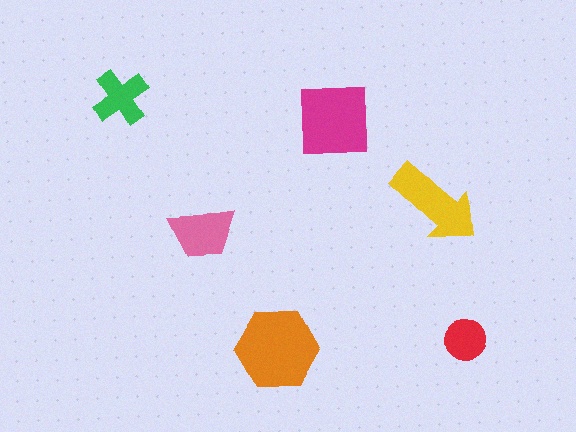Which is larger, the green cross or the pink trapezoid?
The pink trapezoid.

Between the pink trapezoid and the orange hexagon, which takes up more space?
The orange hexagon.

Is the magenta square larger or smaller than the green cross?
Larger.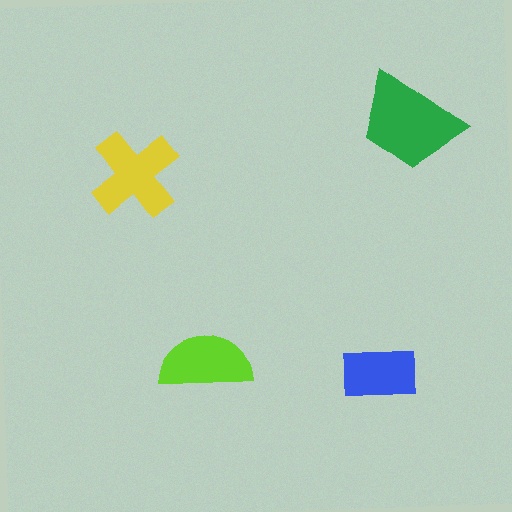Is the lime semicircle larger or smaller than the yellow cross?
Smaller.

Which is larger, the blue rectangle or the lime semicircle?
The lime semicircle.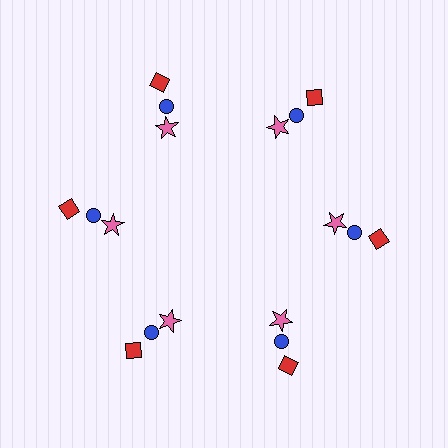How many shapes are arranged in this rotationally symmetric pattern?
There are 18 shapes, arranged in 6 groups of 3.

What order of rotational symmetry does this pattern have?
This pattern has 6-fold rotational symmetry.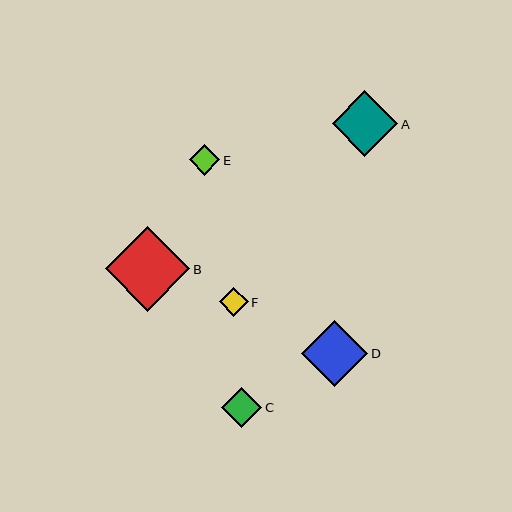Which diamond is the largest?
Diamond B is the largest with a size of approximately 85 pixels.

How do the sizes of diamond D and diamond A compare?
Diamond D and diamond A are approximately the same size.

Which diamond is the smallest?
Diamond F is the smallest with a size of approximately 29 pixels.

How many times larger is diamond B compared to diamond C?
Diamond B is approximately 2.1 times the size of diamond C.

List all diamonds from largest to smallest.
From largest to smallest: B, D, A, C, E, F.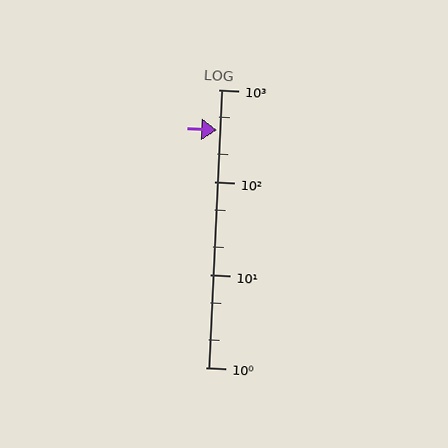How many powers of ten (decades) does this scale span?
The scale spans 3 decades, from 1 to 1000.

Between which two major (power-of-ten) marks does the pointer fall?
The pointer is between 100 and 1000.